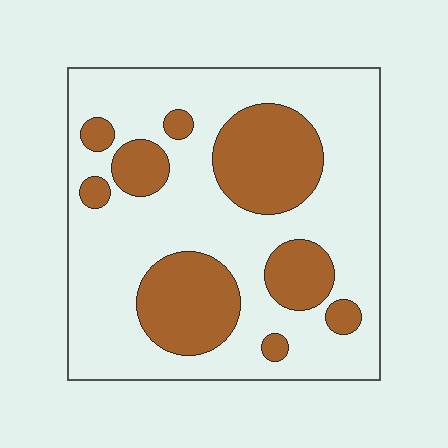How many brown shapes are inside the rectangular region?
9.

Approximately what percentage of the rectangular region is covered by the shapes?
Approximately 30%.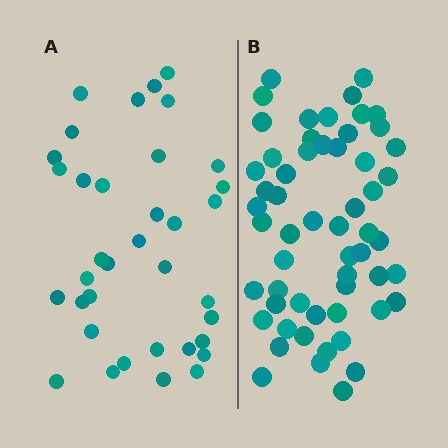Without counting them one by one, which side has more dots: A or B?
Region B (the right region) has more dots.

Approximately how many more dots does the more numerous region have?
Region B has approximately 20 more dots than region A.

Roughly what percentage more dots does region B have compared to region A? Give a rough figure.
About 60% more.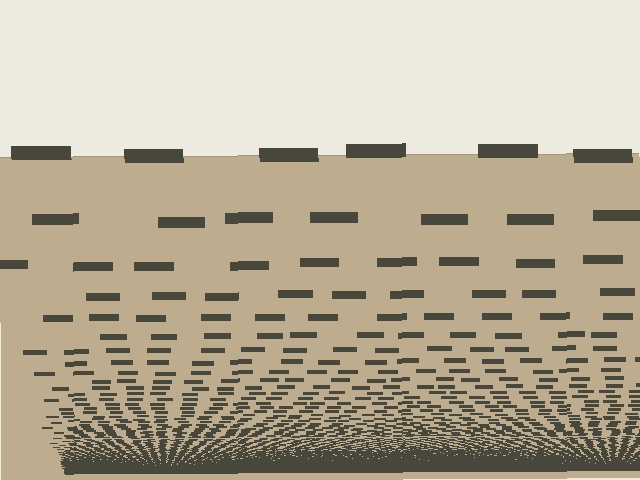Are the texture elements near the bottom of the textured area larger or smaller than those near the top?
Smaller. The gradient is inverted — elements near the bottom are smaller and denser.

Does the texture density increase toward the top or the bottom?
Density increases toward the bottom.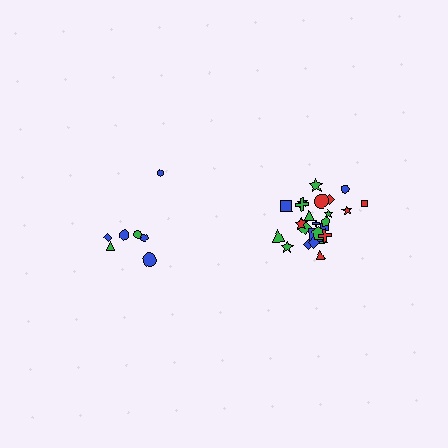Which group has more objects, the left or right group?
The right group.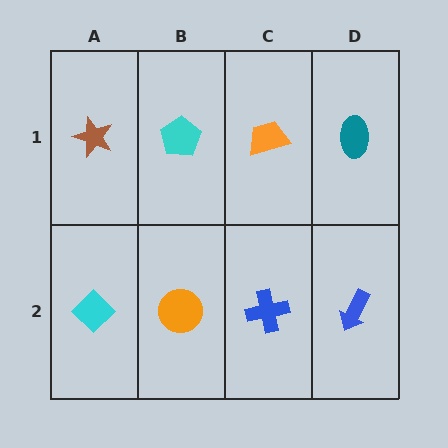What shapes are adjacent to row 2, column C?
An orange trapezoid (row 1, column C), an orange circle (row 2, column B), a blue arrow (row 2, column D).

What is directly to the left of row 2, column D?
A blue cross.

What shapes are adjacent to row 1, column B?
An orange circle (row 2, column B), a brown star (row 1, column A), an orange trapezoid (row 1, column C).